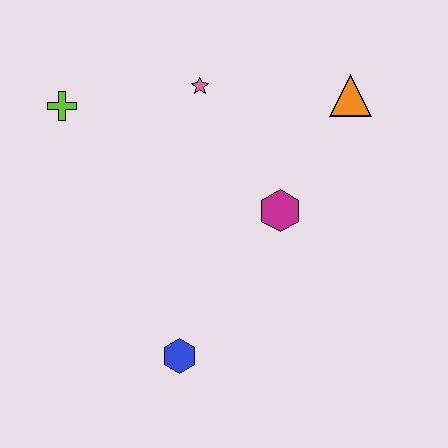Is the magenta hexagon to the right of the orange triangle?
No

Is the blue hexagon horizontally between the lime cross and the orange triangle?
Yes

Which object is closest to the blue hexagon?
The magenta hexagon is closest to the blue hexagon.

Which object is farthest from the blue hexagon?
The orange triangle is farthest from the blue hexagon.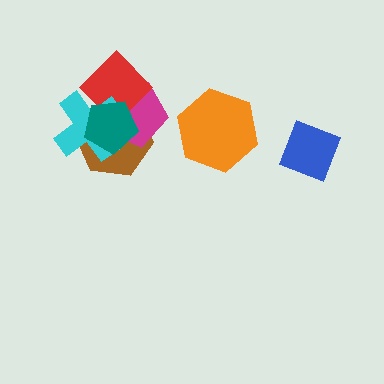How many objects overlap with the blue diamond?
0 objects overlap with the blue diamond.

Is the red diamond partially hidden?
Yes, it is partially covered by another shape.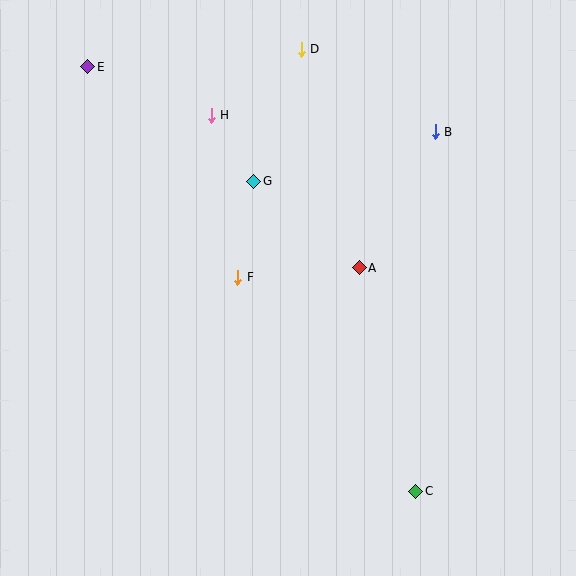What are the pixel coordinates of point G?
Point G is at (254, 181).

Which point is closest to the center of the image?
Point F at (238, 277) is closest to the center.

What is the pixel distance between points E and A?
The distance between E and A is 338 pixels.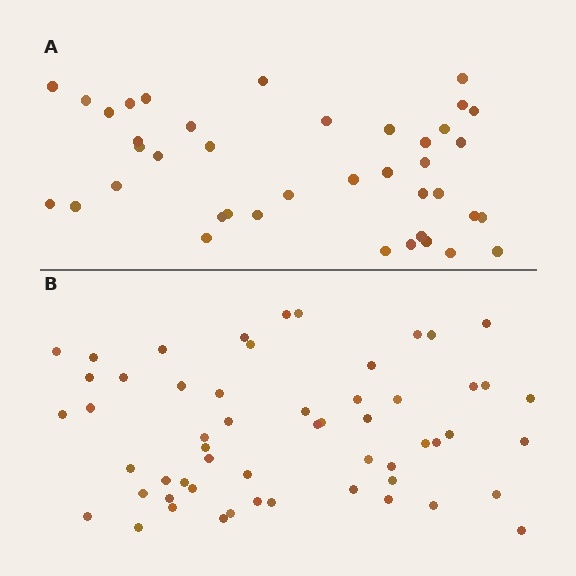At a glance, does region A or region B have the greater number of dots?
Region B (the bottom region) has more dots.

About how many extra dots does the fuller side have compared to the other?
Region B has approximately 15 more dots than region A.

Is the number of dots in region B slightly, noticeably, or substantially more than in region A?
Region B has noticeably more, but not dramatically so. The ratio is roughly 1.4 to 1.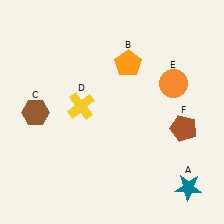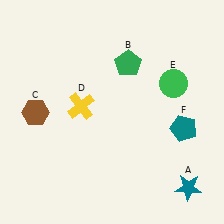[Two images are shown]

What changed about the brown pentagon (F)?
In Image 1, F is brown. In Image 2, it changed to teal.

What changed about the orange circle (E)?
In Image 1, E is orange. In Image 2, it changed to green.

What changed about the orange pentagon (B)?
In Image 1, B is orange. In Image 2, it changed to green.